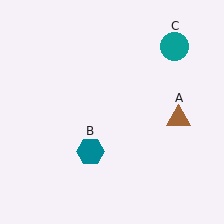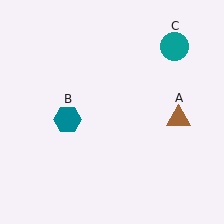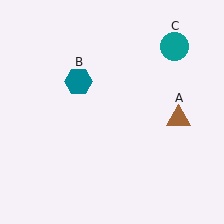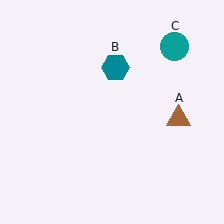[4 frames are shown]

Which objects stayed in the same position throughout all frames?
Brown triangle (object A) and teal circle (object C) remained stationary.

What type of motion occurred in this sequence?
The teal hexagon (object B) rotated clockwise around the center of the scene.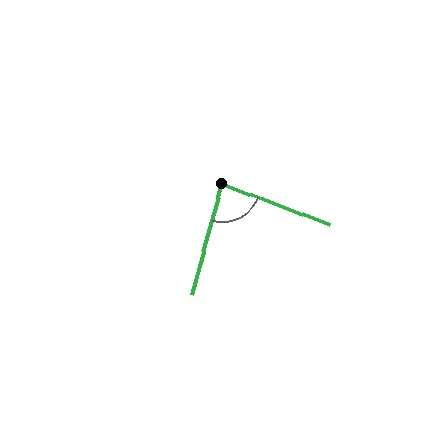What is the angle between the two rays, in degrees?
Approximately 84 degrees.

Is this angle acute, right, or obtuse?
It is acute.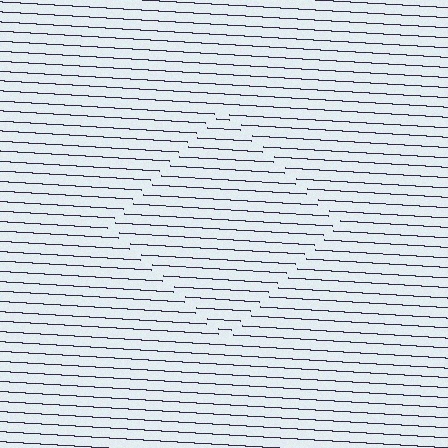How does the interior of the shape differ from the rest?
The interior of the shape contains the same grating, shifted by half a period — the contour is defined by the phase discontinuity where line-ends from the inner and outer gratings abut.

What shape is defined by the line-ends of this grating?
An illusory square. The interior of the shape contains the same grating, shifted by half a period — the contour is defined by the phase discontinuity where line-ends from the inner and outer gratings abut.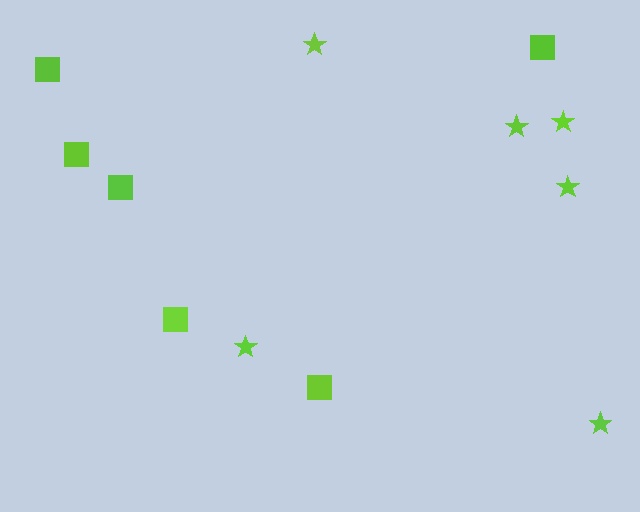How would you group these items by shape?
There are 2 groups: one group of stars (6) and one group of squares (6).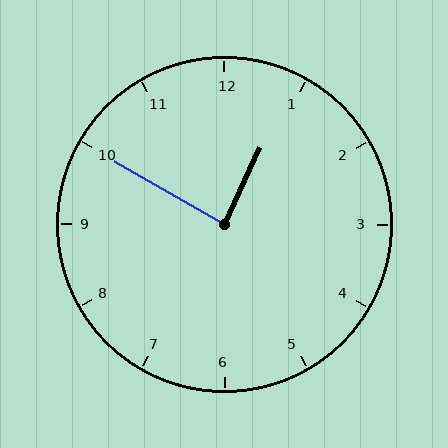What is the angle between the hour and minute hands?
Approximately 85 degrees.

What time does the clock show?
12:50.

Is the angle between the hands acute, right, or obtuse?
It is right.